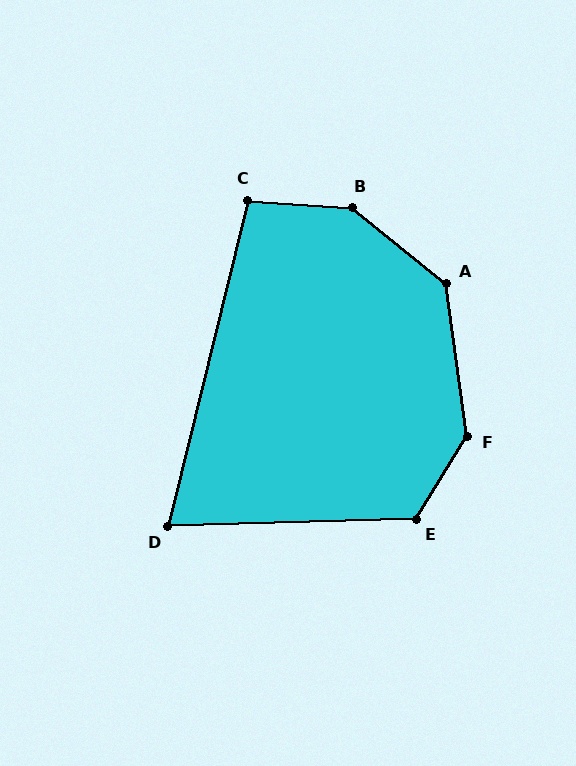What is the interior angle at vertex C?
Approximately 100 degrees (obtuse).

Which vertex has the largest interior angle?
B, at approximately 145 degrees.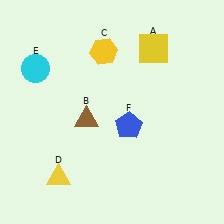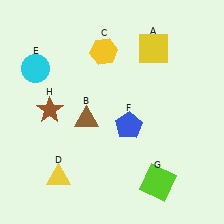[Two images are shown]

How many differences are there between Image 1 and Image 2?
There are 2 differences between the two images.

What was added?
A lime square (G), a brown star (H) were added in Image 2.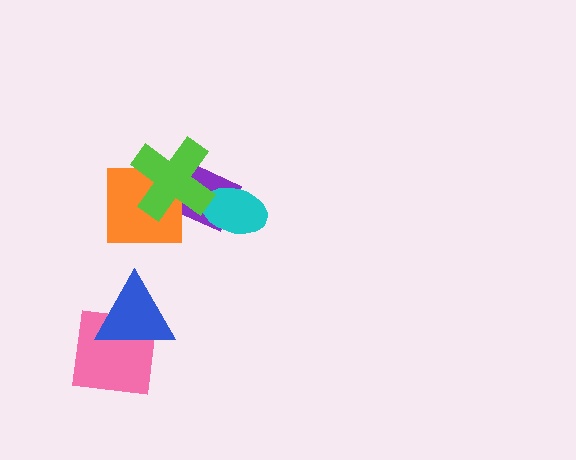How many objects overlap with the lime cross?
2 objects overlap with the lime cross.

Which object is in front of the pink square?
The blue triangle is in front of the pink square.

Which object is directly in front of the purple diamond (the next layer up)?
The cyan ellipse is directly in front of the purple diamond.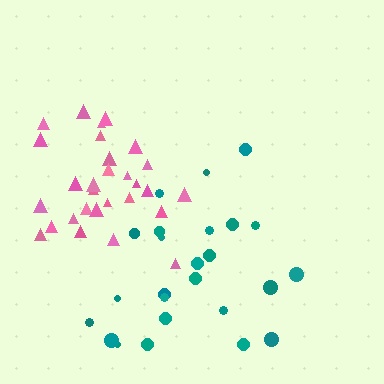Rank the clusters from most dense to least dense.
pink, teal.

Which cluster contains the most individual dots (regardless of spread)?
Pink (29).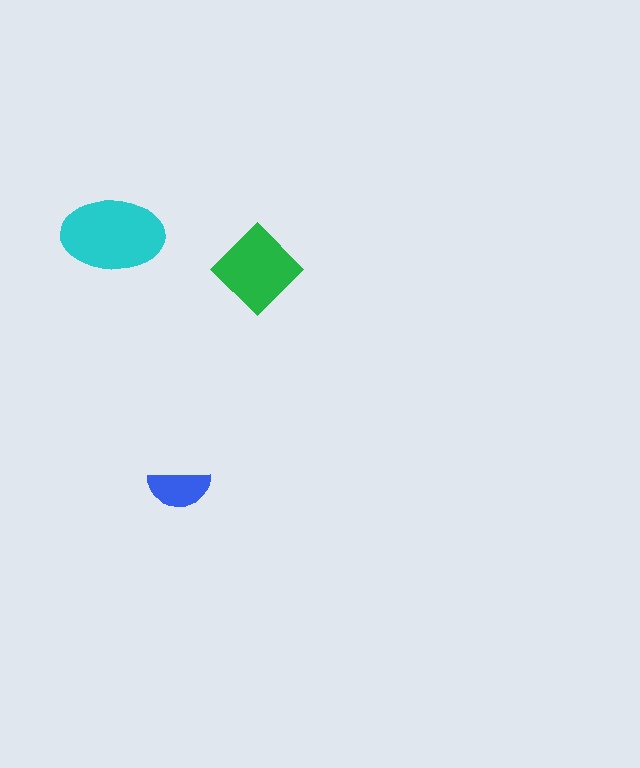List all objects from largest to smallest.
The cyan ellipse, the green diamond, the blue semicircle.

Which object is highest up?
The cyan ellipse is topmost.